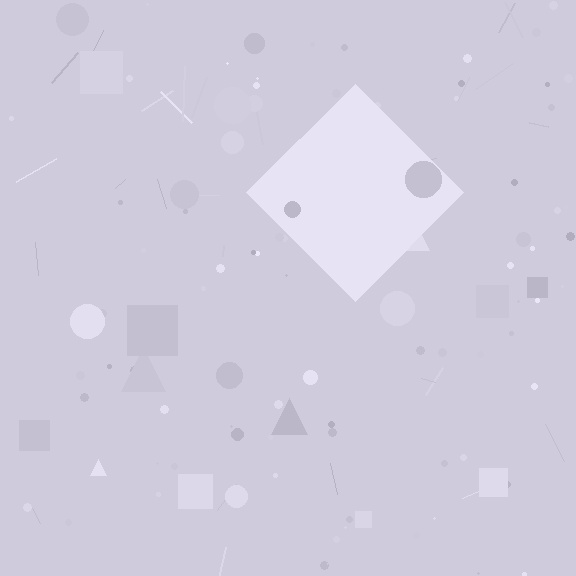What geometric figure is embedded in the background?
A diamond is embedded in the background.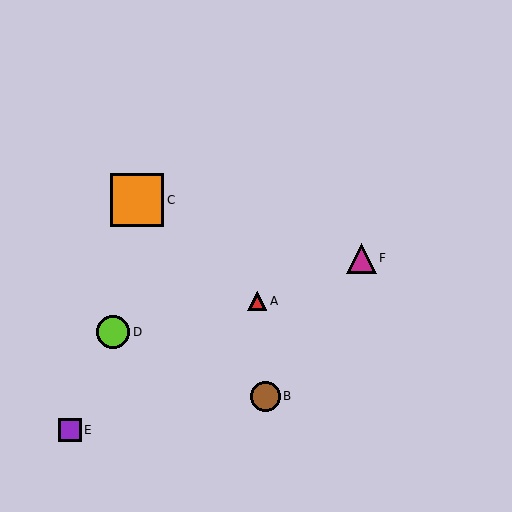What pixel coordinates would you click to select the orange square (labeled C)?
Click at (137, 200) to select the orange square C.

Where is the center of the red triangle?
The center of the red triangle is at (257, 301).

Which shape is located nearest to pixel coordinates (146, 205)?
The orange square (labeled C) at (137, 200) is nearest to that location.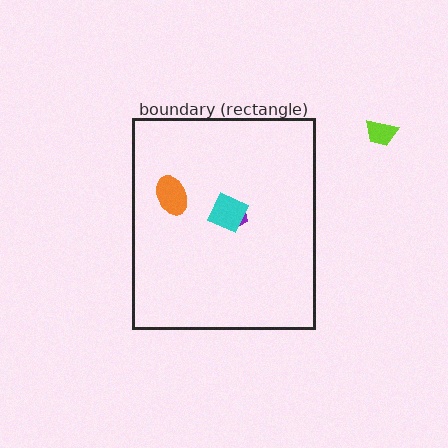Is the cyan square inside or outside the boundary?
Inside.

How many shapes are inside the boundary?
3 inside, 1 outside.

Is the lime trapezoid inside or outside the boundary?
Outside.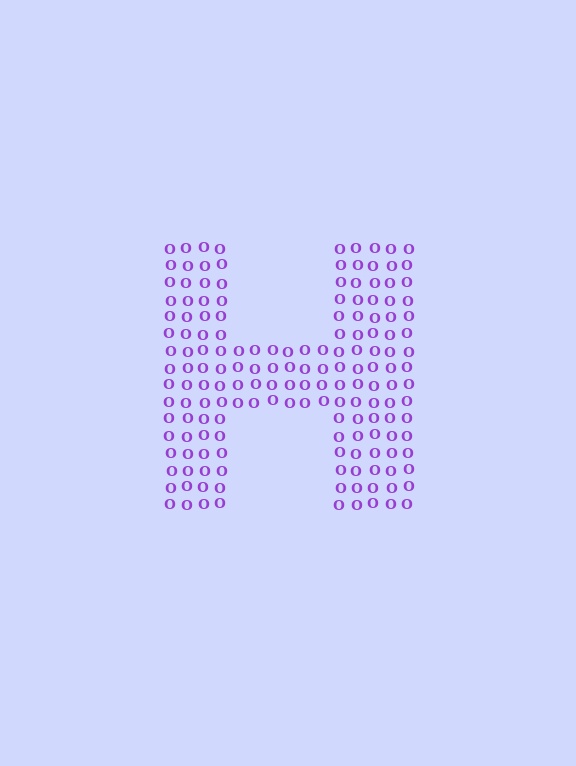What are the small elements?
The small elements are letter O's.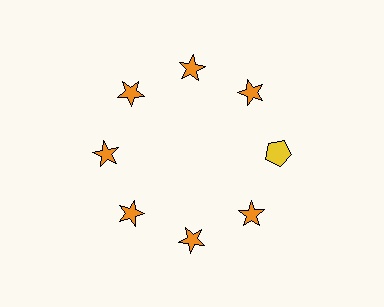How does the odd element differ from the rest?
It differs in both color (yellow instead of orange) and shape (pentagon instead of star).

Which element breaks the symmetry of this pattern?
The yellow pentagon at roughly the 3 o'clock position breaks the symmetry. All other shapes are orange stars.